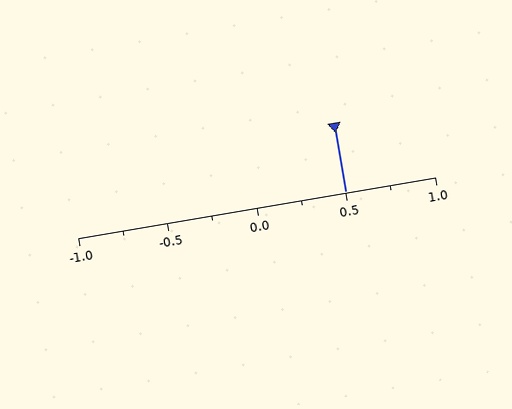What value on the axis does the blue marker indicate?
The marker indicates approximately 0.5.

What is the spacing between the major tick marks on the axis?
The major ticks are spaced 0.5 apart.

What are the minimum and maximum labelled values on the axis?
The axis runs from -1.0 to 1.0.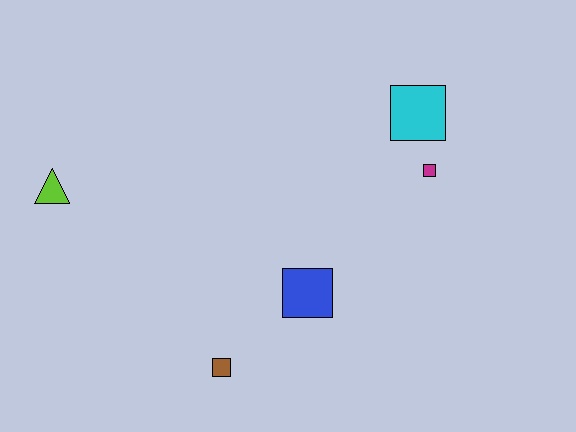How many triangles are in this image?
There is 1 triangle.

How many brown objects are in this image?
There is 1 brown object.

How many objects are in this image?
There are 5 objects.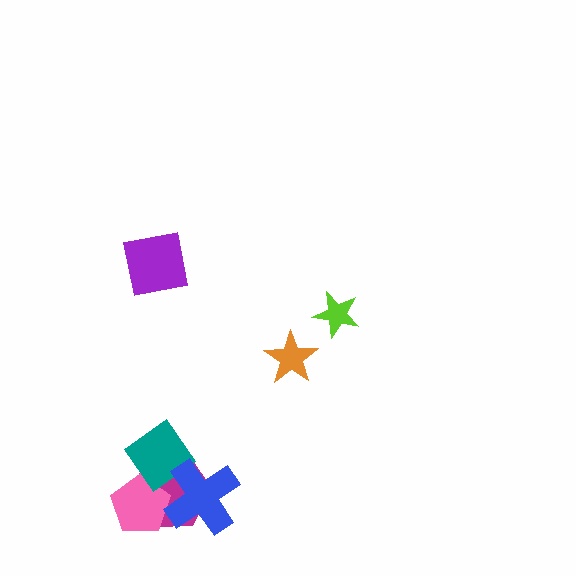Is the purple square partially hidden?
No, no other shape covers it.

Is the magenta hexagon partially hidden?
Yes, it is partially covered by another shape.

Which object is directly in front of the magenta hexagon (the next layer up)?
The pink pentagon is directly in front of the magenta hexagon.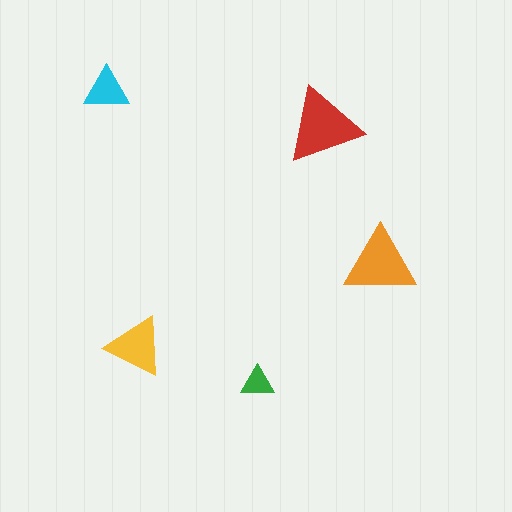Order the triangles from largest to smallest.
the red one, the orange one, the yellow one, the cyan one, the green one.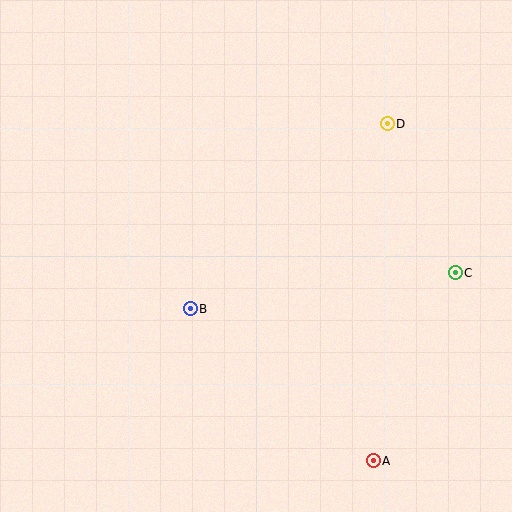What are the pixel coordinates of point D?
Point D is at (387, 124).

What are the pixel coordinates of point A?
Point A is at (373, 461).